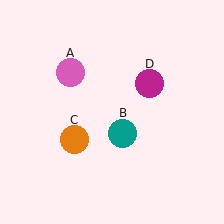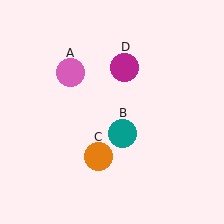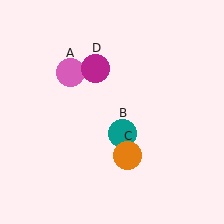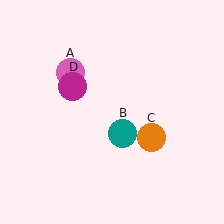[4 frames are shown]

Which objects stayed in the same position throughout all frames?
Pink circle (object A) and teal circle (object B) remained stationary.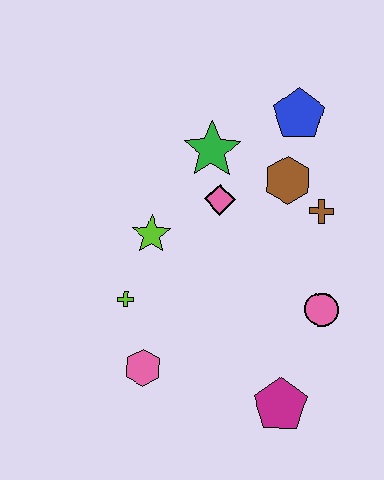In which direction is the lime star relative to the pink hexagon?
The lime star is above the pink hexagon.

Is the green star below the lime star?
No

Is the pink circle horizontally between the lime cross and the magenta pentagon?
No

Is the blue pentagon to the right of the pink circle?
No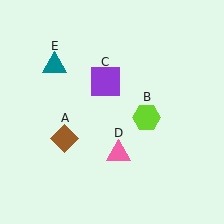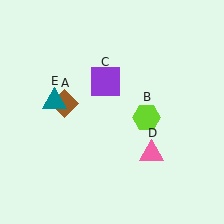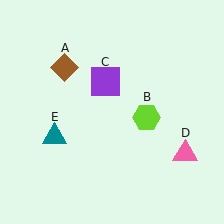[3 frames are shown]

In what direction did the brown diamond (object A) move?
The brown diamond (object A) moved up.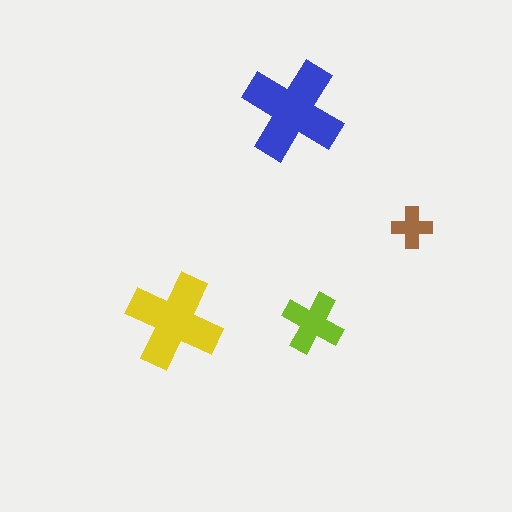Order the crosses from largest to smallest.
the blue one, the yellow one, the lime one, the brown one.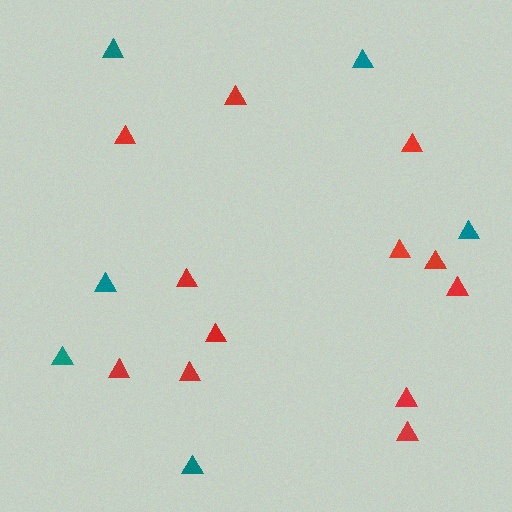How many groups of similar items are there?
There are 2 groups: one group of teal triangles (6) and one group of red triangles (12).